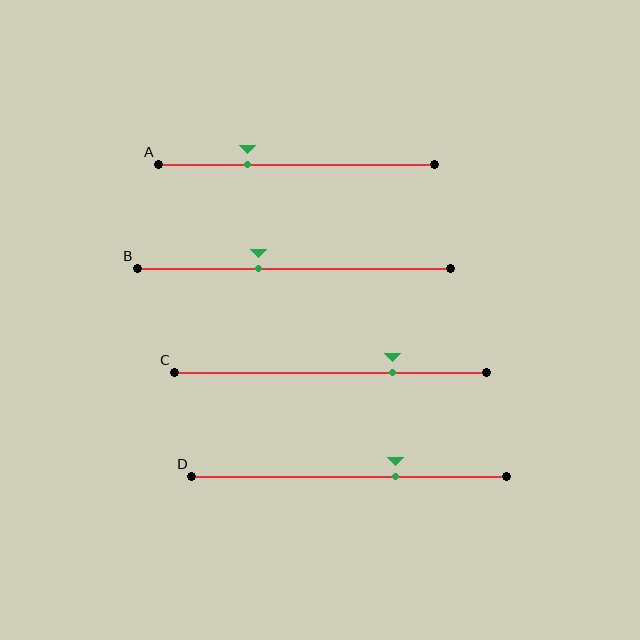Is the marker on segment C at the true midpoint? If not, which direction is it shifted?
No, the marker on segment C is shifted to the right by about 20% of the segment length.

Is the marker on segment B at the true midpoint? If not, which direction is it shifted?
No, the marker on segment B is shifted to the left by about 12% of the segment length.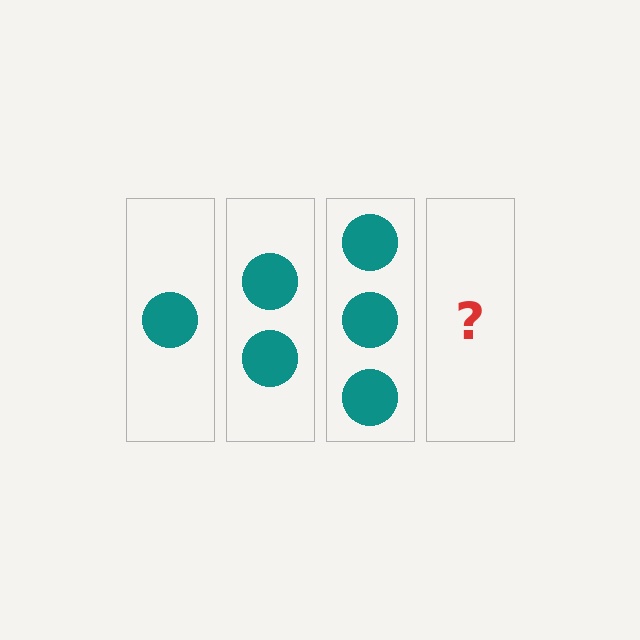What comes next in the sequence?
The next element should be 4 circles.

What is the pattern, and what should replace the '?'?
The pattern is that each step adds one more circle. The '?' should be 4 circles.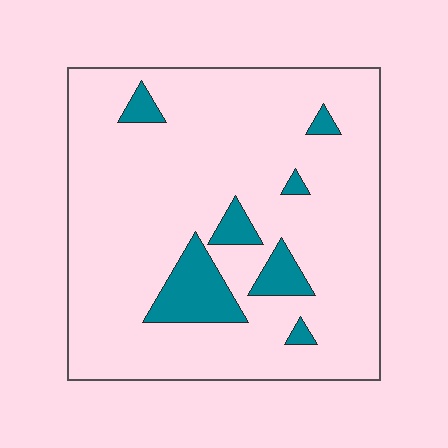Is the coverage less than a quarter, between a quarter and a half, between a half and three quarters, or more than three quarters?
Less than a quarter.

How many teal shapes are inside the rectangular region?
7.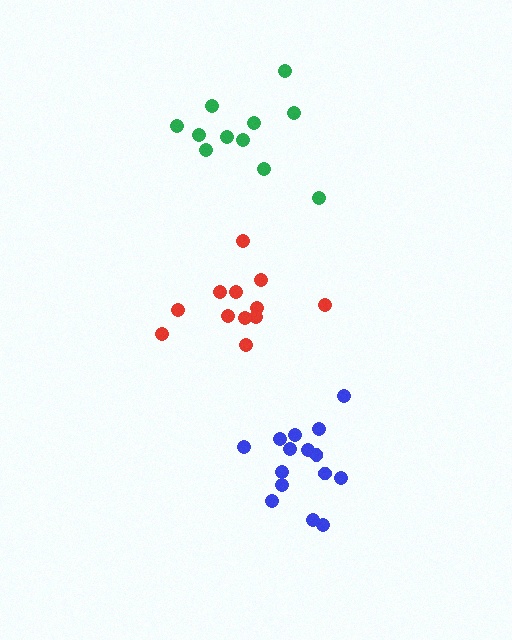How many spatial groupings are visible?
There are 3 spatial groupings.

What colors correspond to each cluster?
The clusters are colored: red, blue, green.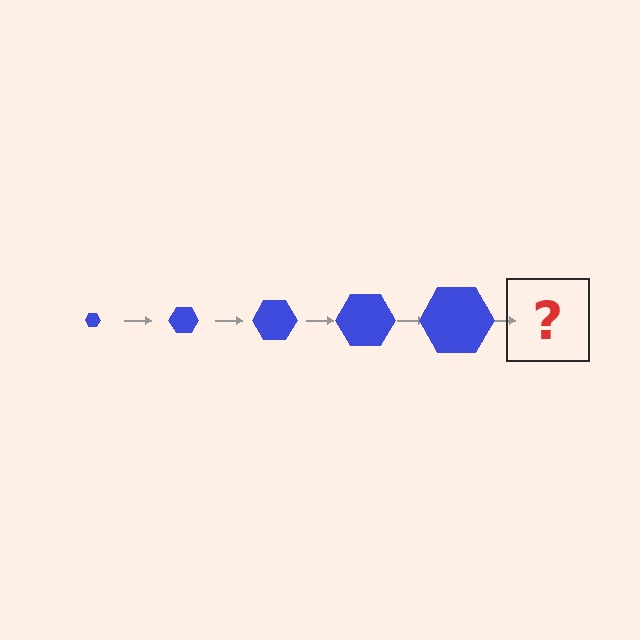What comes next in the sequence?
The next element should be a blue hexagon, larger than the previous one.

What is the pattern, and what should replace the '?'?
The pattern is that the hexagon gets progressively larger each step. The '?' should be a blue hexagon, larger than the previous one.